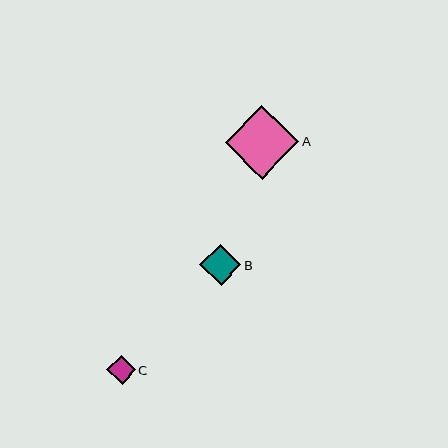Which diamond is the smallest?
Diamond C is the smallest with a size of approximately 28 pixels.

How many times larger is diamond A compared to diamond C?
Diamond A is approximately 2.6 times the size of diamond C.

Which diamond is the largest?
Diamond A is the largest with a size of approximately 74 pixels.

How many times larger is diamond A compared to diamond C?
Diamond A is approximately 2.6 times the size of diamond C.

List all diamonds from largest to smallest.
From largest to smallest: A, B, C.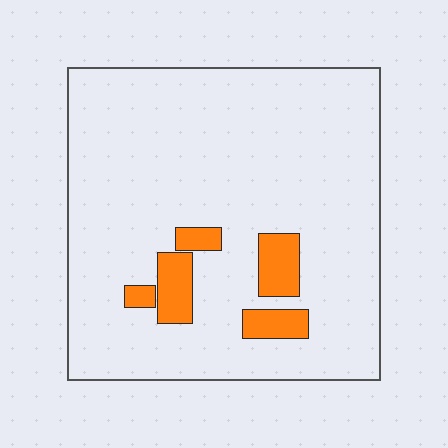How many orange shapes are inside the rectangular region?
5.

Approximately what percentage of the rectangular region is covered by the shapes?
Approximately 10%.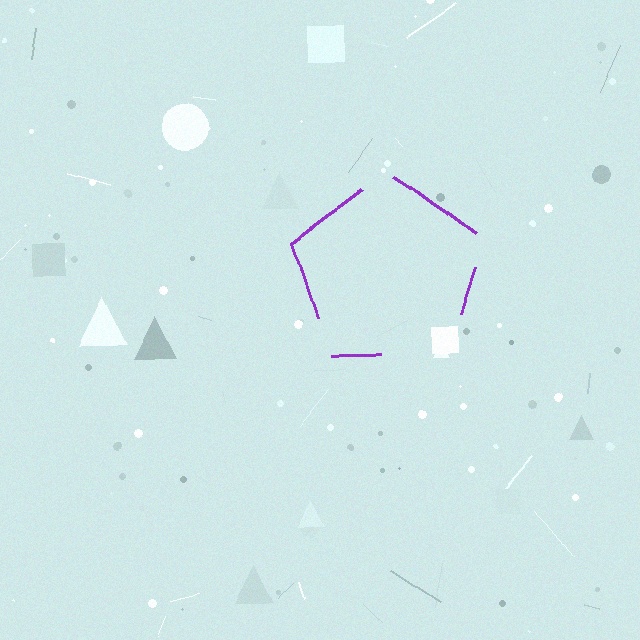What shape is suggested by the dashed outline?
The dashed outline suggests a pentagon.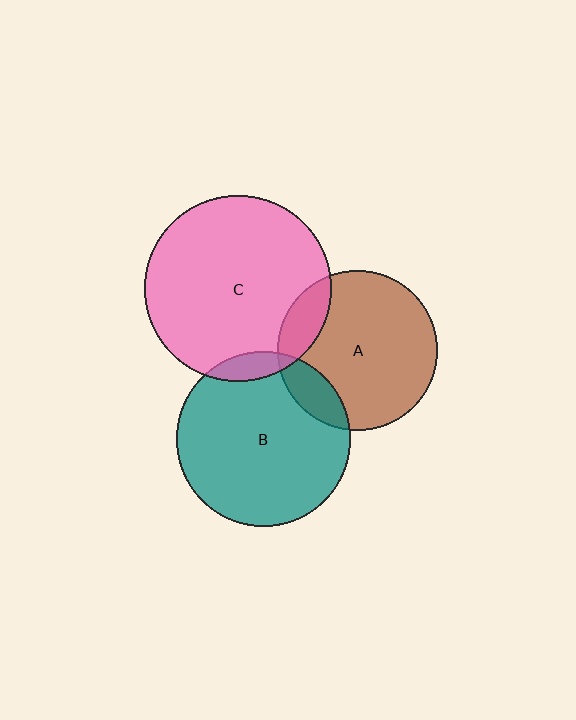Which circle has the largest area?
Circle C (pink).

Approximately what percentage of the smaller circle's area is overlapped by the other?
Approximately 15%.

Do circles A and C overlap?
Yes.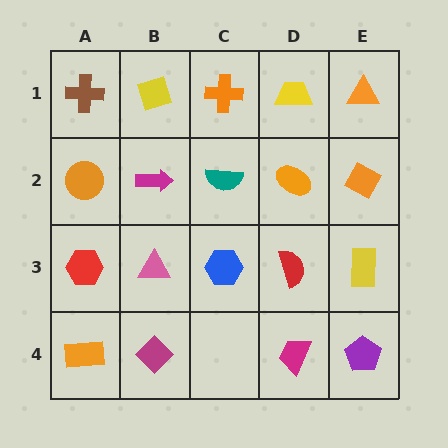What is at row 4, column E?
A purple pentagon.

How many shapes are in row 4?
4 shapes.